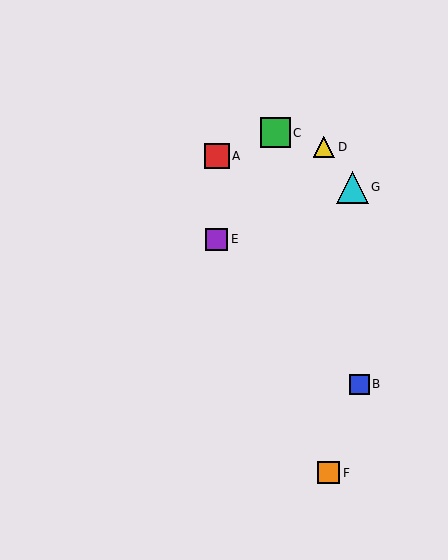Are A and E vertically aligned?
Yes, both are at x≈217.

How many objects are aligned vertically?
2 objects (A, E) are aligned vertically.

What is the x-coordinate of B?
Object B is at x≈359.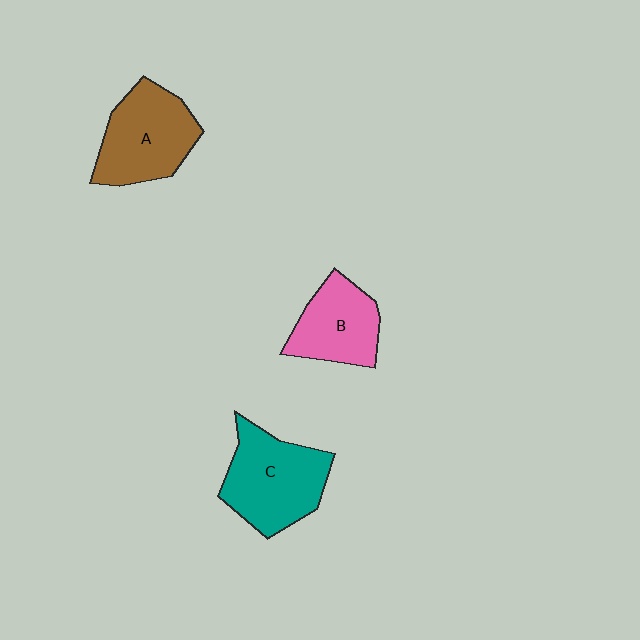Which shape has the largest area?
Shape C (teal).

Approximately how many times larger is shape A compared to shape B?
Approximately 1.3 times.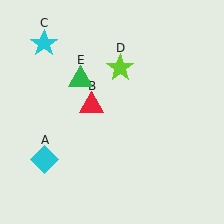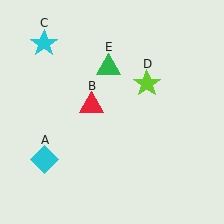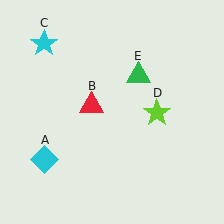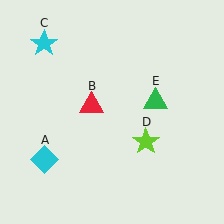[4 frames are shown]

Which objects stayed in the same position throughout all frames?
Cyan diamond (object A) and red triangle (object B) and cyan star (object C) remained stationary.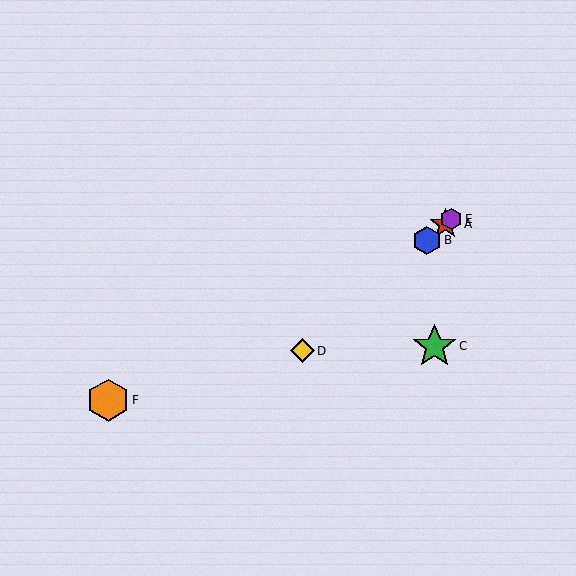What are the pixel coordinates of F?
Object F is at (108, 400).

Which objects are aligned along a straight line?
Objects A, B, D, E are aligned along a straight line.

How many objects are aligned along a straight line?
4 objects (A, B, D, E) are aligned along a straight line.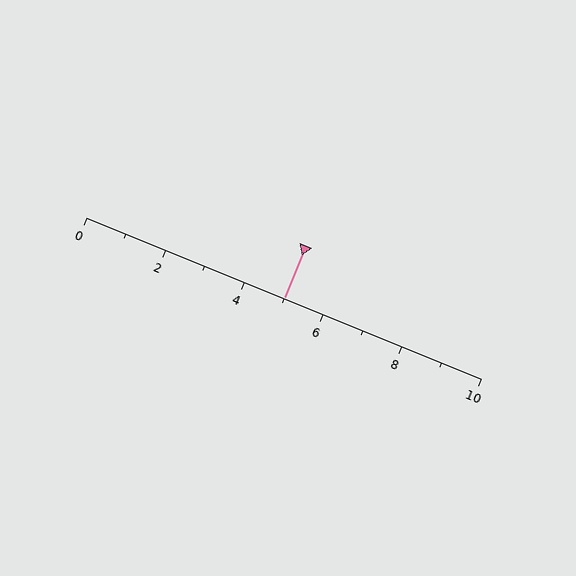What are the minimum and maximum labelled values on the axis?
The axis runs from 0 to 10.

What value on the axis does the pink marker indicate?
The marker indicates approximately 5.